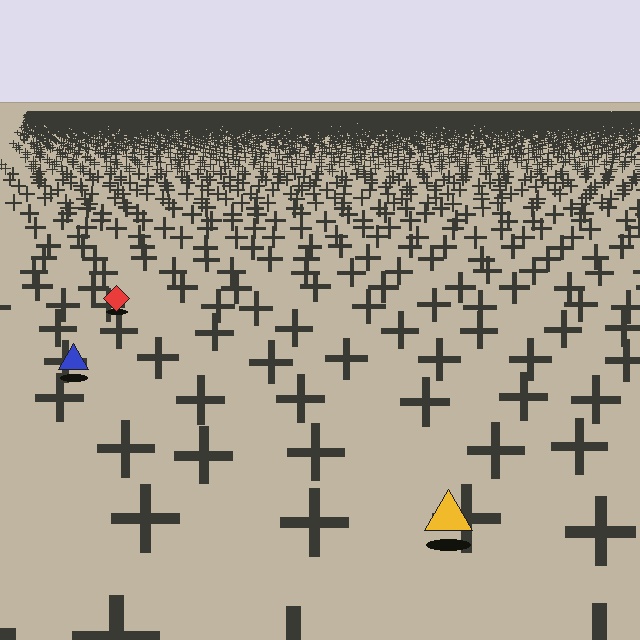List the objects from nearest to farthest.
From nearest to farthest: the yellow triangle, the blue triangle, the red diamond.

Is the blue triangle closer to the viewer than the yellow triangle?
No. The yellow triangle is closer — you can tell from the texture gradient: the ground texture is coarser near it.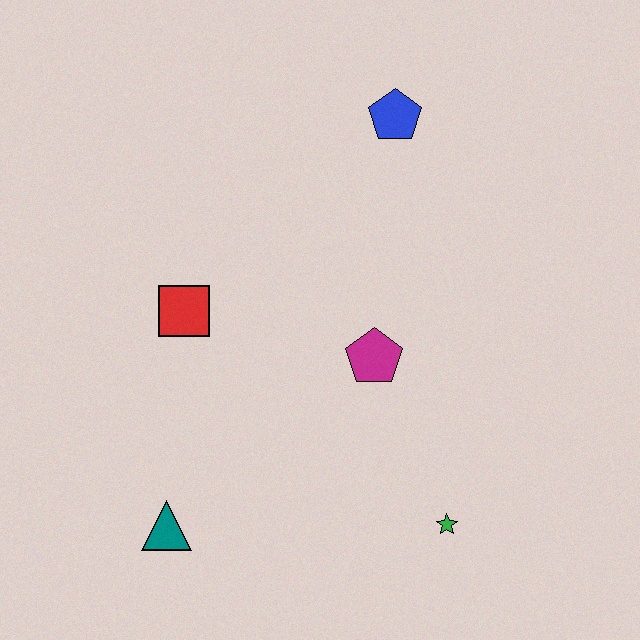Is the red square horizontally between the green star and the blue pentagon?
No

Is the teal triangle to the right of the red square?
No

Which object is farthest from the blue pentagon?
The teal triangle is farthest from the blue pentagon.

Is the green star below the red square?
Yes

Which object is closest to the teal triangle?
The red square is closest to the teal triangle.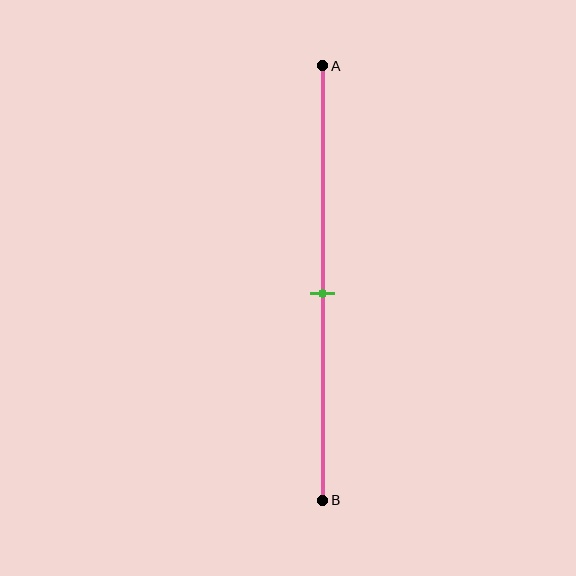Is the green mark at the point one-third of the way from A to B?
No, the mark is at about 50% from A, not at the 33% one-third point.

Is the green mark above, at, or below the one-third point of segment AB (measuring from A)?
The green mark is below the one-third point of segment AB.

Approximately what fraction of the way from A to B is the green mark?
The green mark is approximately 50% of the way from A to B.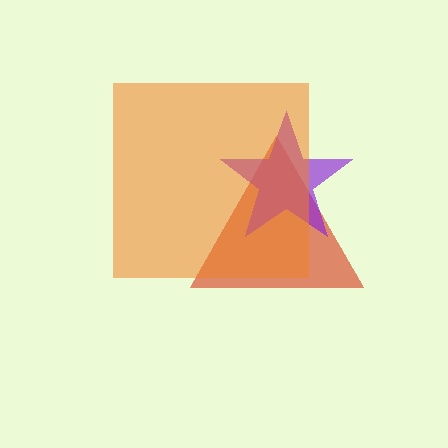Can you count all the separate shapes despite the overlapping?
Yes, there are 3 separate shapes.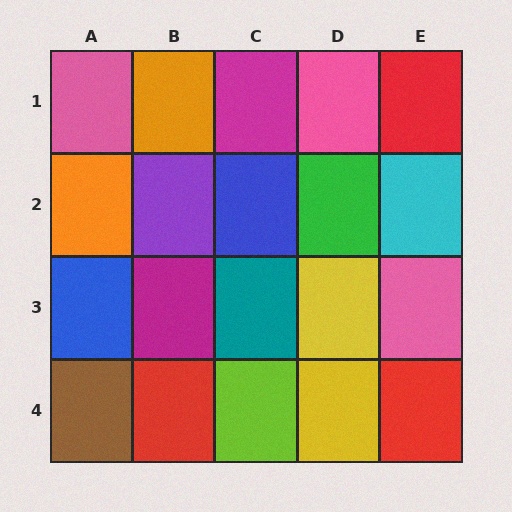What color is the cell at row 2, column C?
Blue.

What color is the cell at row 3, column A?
Blue.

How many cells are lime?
1 cell is lime.